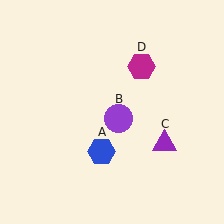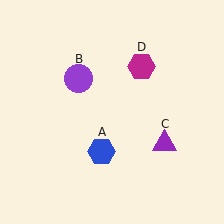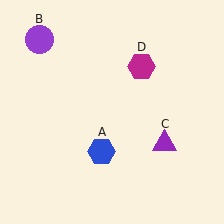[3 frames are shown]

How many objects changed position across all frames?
1 object changed position: purple circle (object B).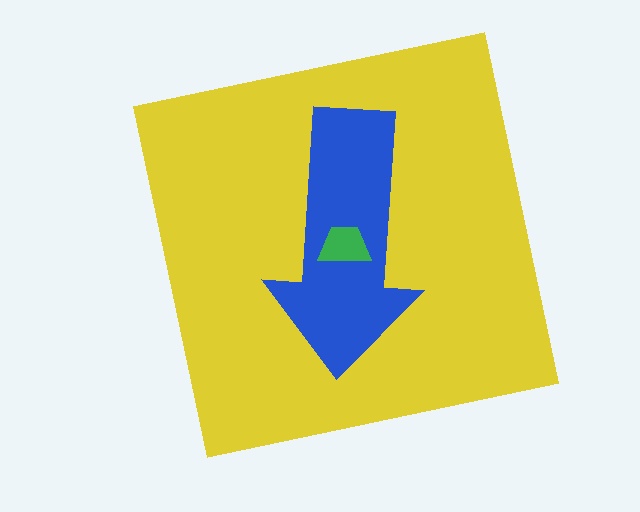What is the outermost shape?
The yellow square.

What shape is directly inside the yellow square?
The blue arrow.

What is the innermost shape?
The green trapezoid.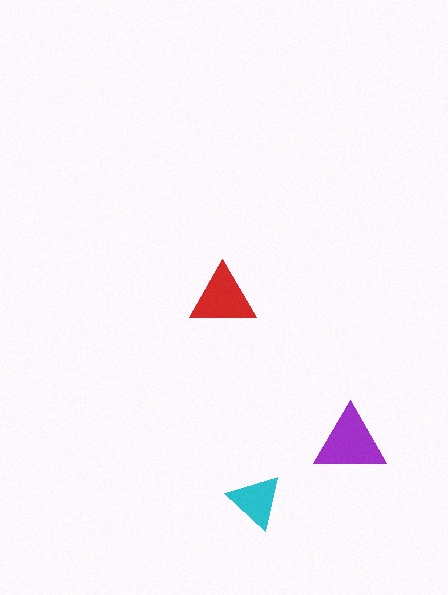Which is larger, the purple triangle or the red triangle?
The purple one.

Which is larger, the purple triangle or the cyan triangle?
The purple one.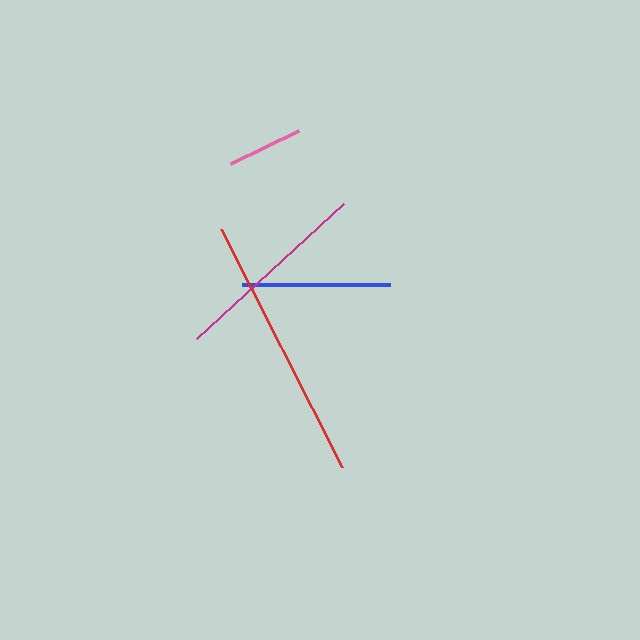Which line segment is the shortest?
The pink line is the shortest at approximately 76 pixels.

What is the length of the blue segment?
The blue segment is approximately 147 pixels long.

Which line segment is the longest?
The red line is the longest at approximately 268 pixels.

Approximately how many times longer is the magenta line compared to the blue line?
The magenta line is approximately 1.4 times the length of the blue line.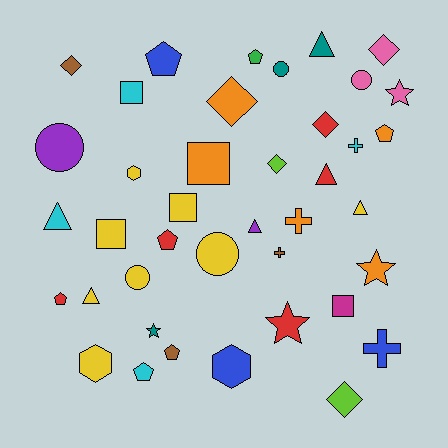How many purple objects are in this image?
There are 2 purple objects.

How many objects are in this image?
There are 40 objects.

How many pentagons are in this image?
There are 7 pentagons.